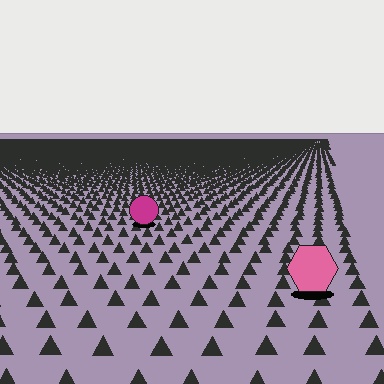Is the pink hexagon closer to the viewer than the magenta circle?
Yes. The pink hexagon is closer — you can tell from the texture gradient: the ground texture is coarser near it.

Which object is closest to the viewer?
The pink hexagon is closest. The texture marks near it are larger and more spread out.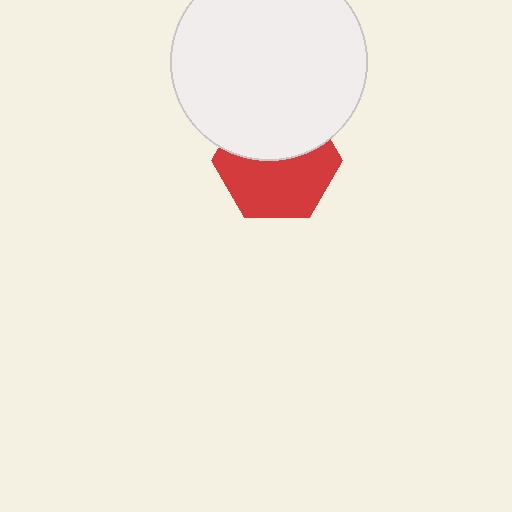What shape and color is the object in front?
The object in front is a white circle.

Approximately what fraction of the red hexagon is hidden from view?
Roughly 43% of the red hexagon is hidden behind the white circle.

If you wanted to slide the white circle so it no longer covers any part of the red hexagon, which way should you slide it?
Slide it up — that is the most direct way to separate the two shapes.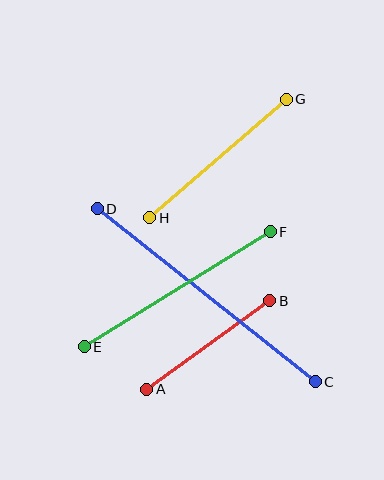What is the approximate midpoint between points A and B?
The midpoint is at approximately (208, 345) pixels.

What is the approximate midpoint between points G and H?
The midpoint is at approximately (218, 159) pixels.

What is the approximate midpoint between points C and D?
The midpoint is at approximately (206, 295) pixels.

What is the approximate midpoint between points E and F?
The midpoint is at approximately (177, 289) pixels.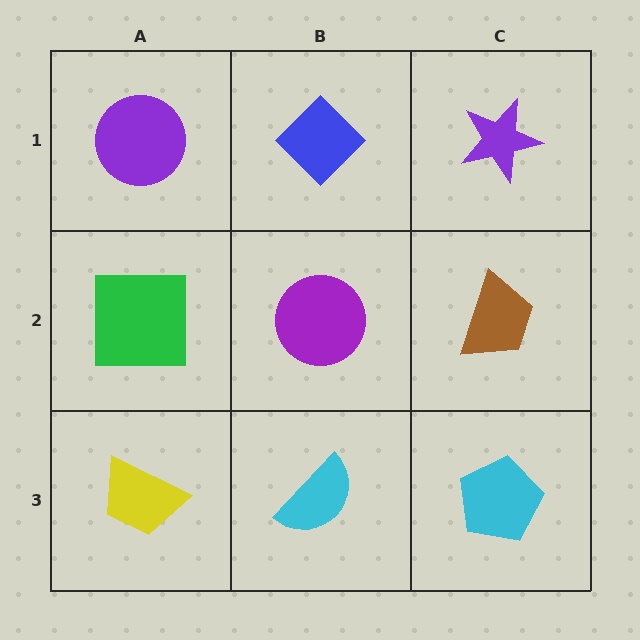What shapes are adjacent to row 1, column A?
A green square (row 2, column A), a blue diamond (row 1, column B).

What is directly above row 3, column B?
A purple circle.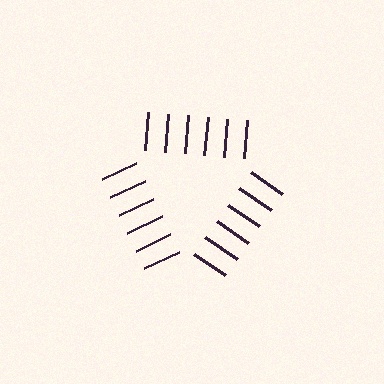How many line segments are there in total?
18 — 6 along each of the 3 edges.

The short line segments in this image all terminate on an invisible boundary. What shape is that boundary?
An illusory triangle — the line segments terminate on its edges but no continuous stroke is drawn.